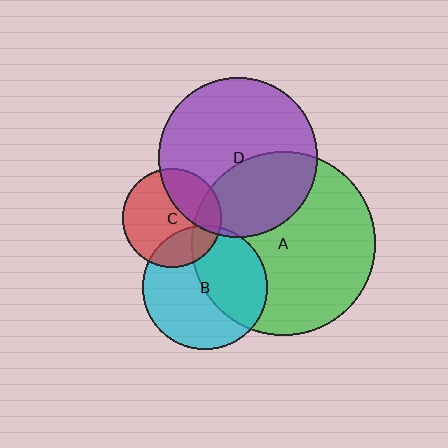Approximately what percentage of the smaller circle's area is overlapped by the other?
Approximately 5%.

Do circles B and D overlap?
Yes.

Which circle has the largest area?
Circle A (green).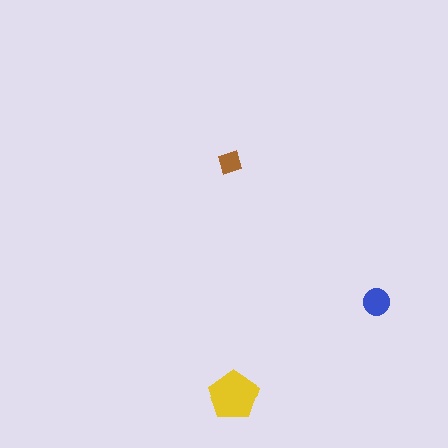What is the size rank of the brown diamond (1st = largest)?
3rd.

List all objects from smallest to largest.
The brown diamond, the blue circle, the yellow pentagon.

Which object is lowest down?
The yellow pentagon is bottommost.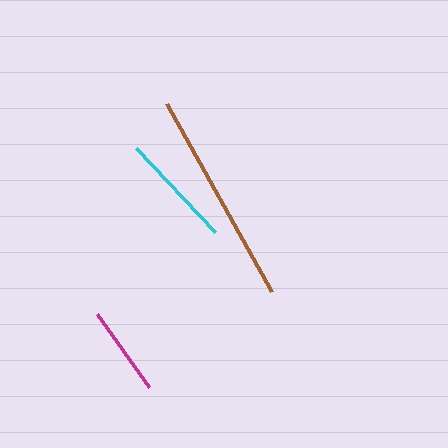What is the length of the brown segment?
The brown segment is approximately 215 pixels long.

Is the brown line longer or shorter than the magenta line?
The brown line is longer than the magenta line.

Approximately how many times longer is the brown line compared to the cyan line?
The brown line is approximately 1.9 times the length of the cyan line.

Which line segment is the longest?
The brown line is the longest at approximately 215 pixels.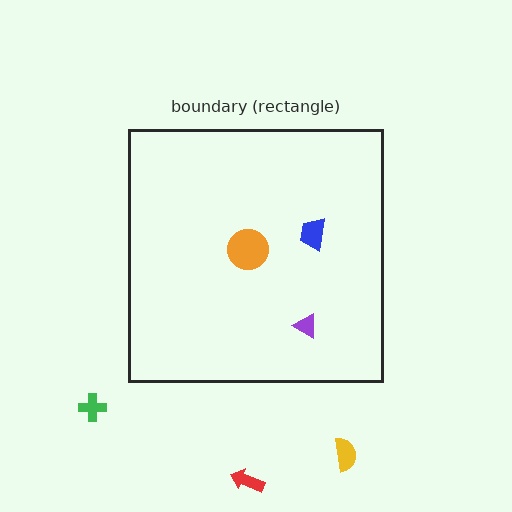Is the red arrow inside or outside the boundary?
Outside.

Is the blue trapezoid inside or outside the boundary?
Inside.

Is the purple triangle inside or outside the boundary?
Inside.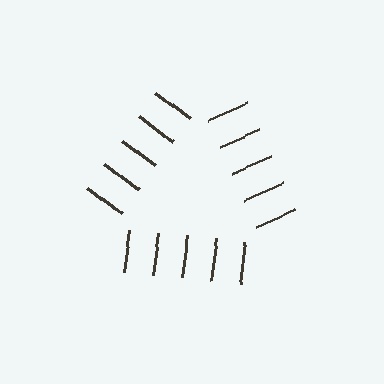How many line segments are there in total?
15 — 5 along each of the 3 edges.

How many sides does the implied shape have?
3 sides — the line-ends trace a triangle.